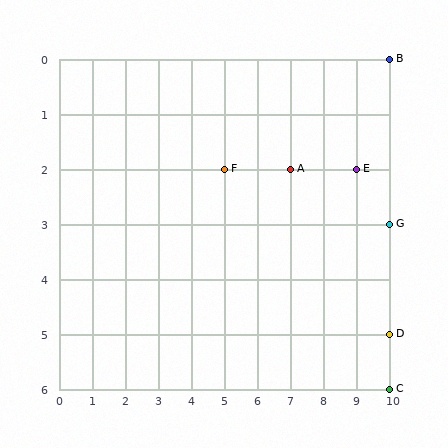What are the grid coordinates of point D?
Point D is at grid coordinates (10, 5).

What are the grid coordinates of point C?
Point C is at grid coordinates (10, 6).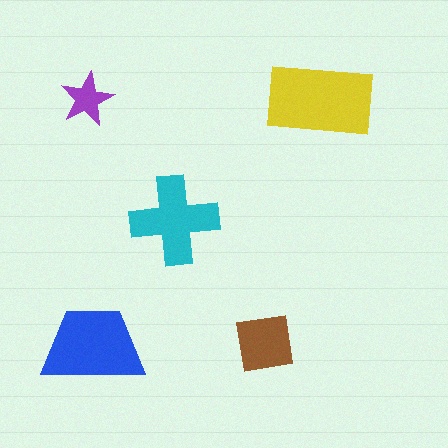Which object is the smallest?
The purple star.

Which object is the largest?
The yellow rectangle.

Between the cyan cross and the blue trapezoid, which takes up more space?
The blue trapezoid.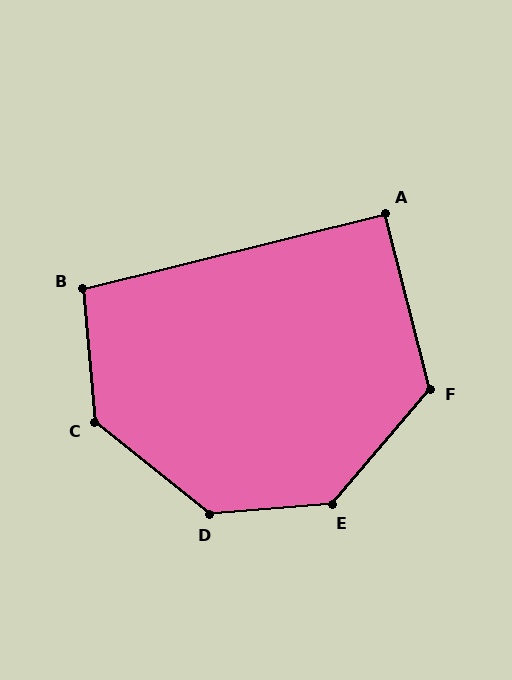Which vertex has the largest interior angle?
D, at approximately 136 degrees.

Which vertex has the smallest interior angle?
A, at approximately 90 degrees.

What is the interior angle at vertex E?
Approximately 135 degrees (obtuse).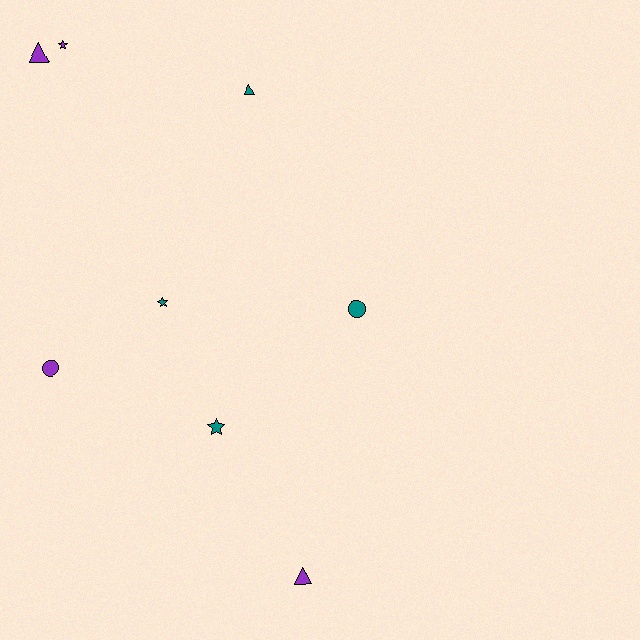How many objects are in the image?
There are 8 objects.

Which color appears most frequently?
Teal, with 4 objects.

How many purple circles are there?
There is 1 purple circle.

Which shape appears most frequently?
Triangle, with 3 objects.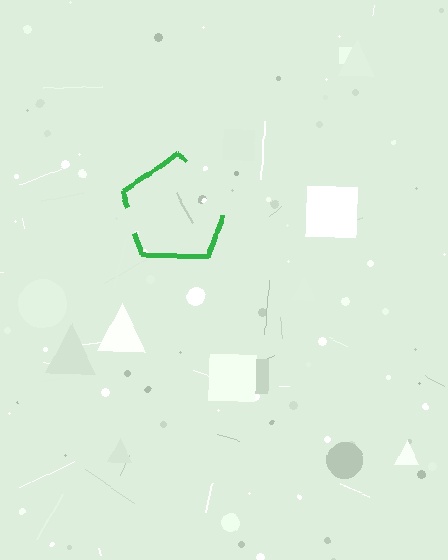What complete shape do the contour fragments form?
The contour fragments form a pentagon.